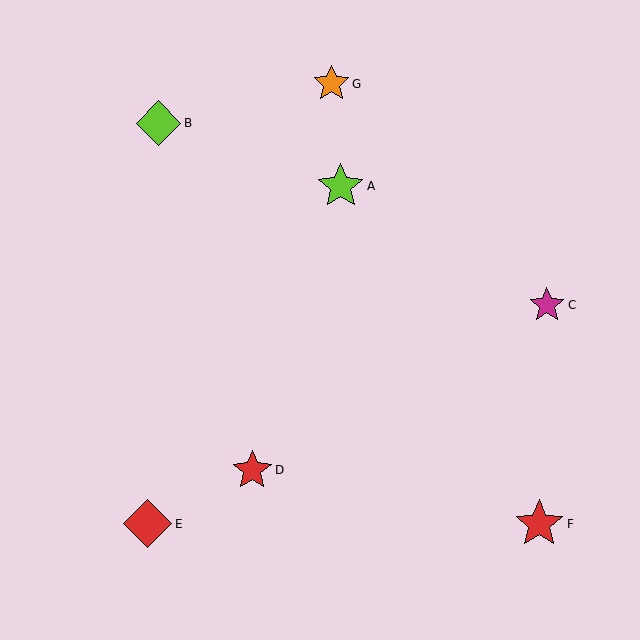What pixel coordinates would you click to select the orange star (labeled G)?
Click at (331, 84) to select the orange star G.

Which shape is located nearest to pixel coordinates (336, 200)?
The lime star (labeled A) at (341, 186) is nearest to that location.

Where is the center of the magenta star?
The center of the magenta star is at (547, 305).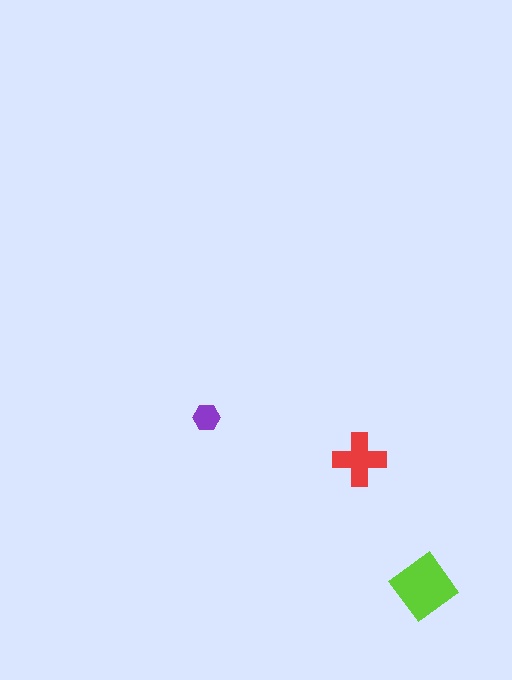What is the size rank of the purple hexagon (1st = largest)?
3rd.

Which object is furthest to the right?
The lime diamond is rightmost.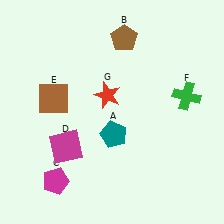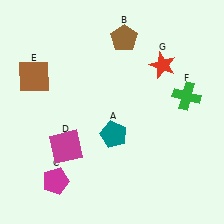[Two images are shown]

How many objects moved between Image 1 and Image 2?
2 objects moved between the two images.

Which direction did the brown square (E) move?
The brown square (E) moved up.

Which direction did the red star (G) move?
The red star (G) moved right.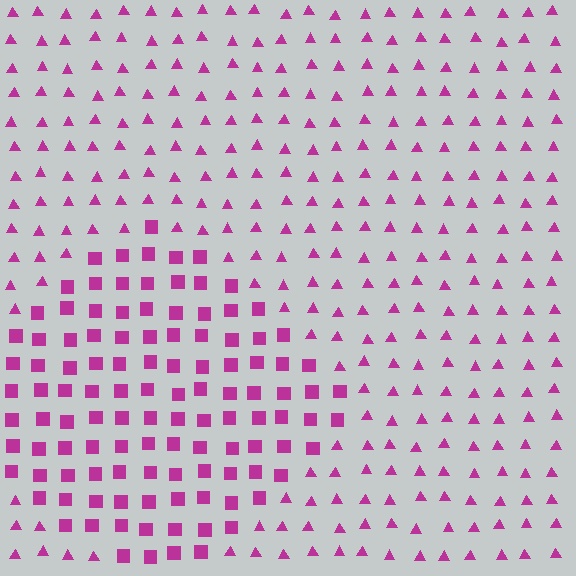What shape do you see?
I see a diamond.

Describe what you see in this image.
The image is filled with small magenta elements arranged in a uniform grid. A diamond-shaped region contains squares, while the surrounding area contains triangles. The boundary is defined purely by the change in element shape.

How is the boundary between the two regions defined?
The boundary is defined by a change in element shape: squares inside vs. triangles outside. All elements share the same color and spacing.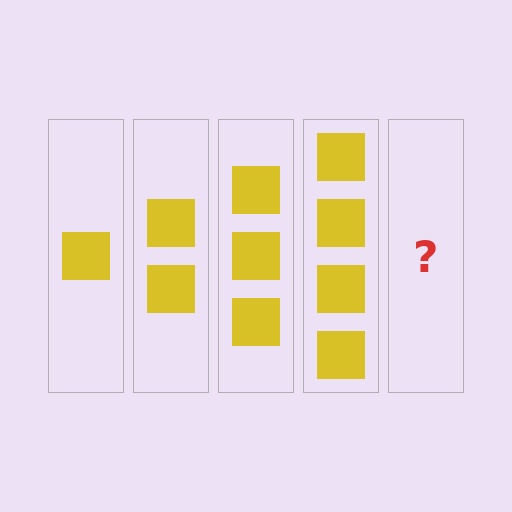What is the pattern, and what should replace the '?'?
The pattern is that each step adds one more square. The '?' should be 5 squares.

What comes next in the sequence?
The next element should be 5 squares.